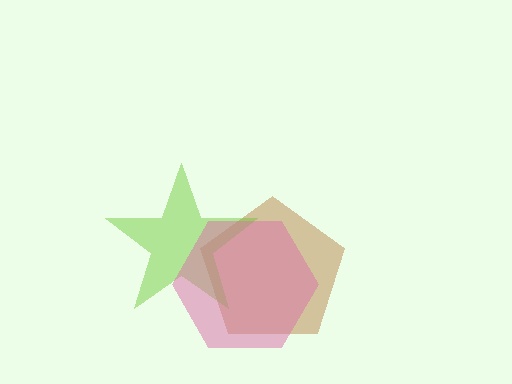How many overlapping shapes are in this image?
There are 3 overlapping shapes in the image.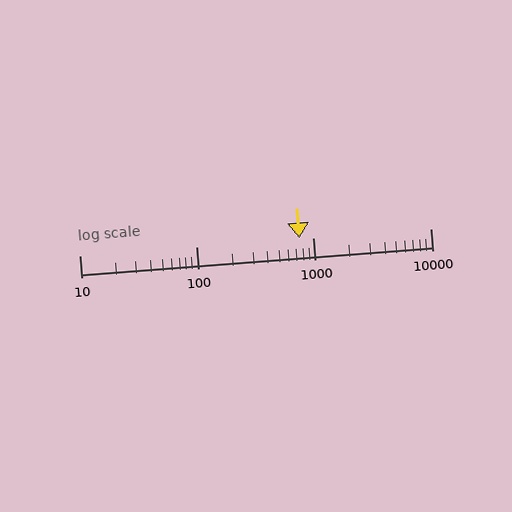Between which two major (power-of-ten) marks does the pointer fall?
The pointer is between 100 and 1000.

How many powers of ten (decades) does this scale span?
The scale spans 3 decades, from 10 to 10000.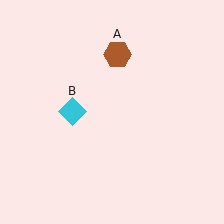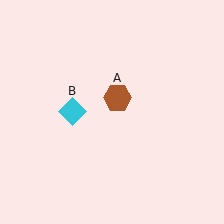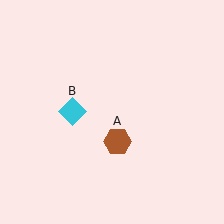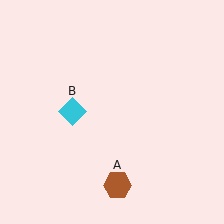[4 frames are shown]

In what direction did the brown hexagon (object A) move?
The brown hexagon (object A) moved down.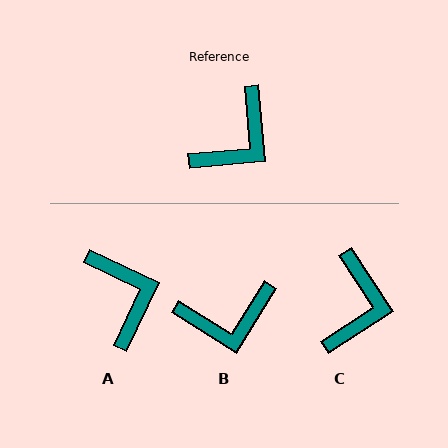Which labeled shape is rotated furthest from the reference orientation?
A, about 60 degrees away.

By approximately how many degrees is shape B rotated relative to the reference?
Approximately 37 degrees clockwise.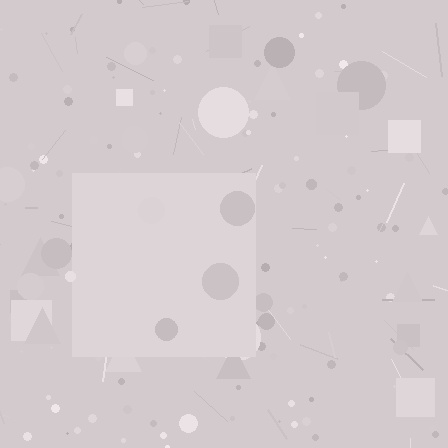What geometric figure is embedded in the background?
A square is embedded in the background.